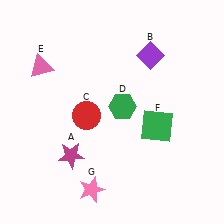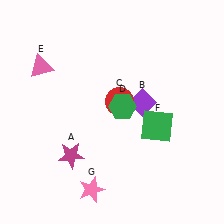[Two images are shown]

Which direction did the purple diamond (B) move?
The purple diamond (B) moved down.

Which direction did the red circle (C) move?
The red circle (C) moved right.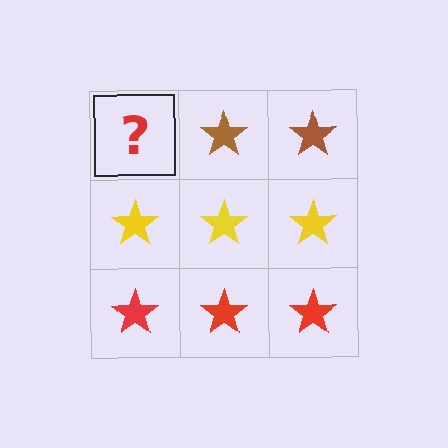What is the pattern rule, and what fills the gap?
The rule is that each row has a consistent color. The gap should be filled with a brown star.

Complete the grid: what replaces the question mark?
The question mark should be replaced with a brown star.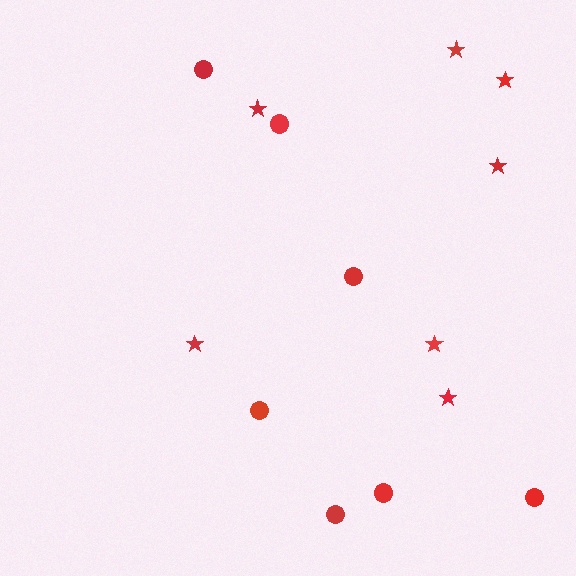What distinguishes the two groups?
There are 2 groups: one group of circles (7) and one group of stars (7).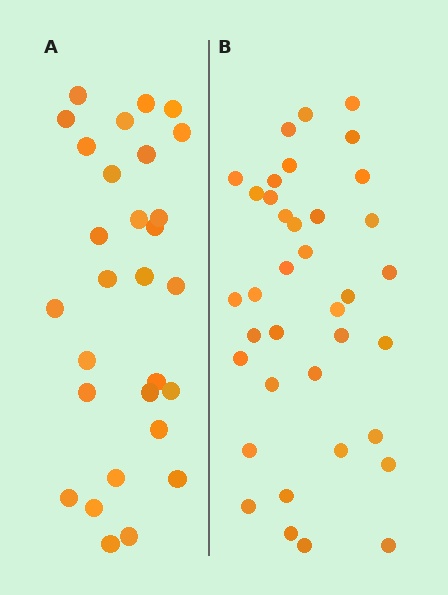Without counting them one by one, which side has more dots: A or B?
Region B (the right region) has more dots.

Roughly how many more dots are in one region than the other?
Region B has roughly 8 or so more dots than region A.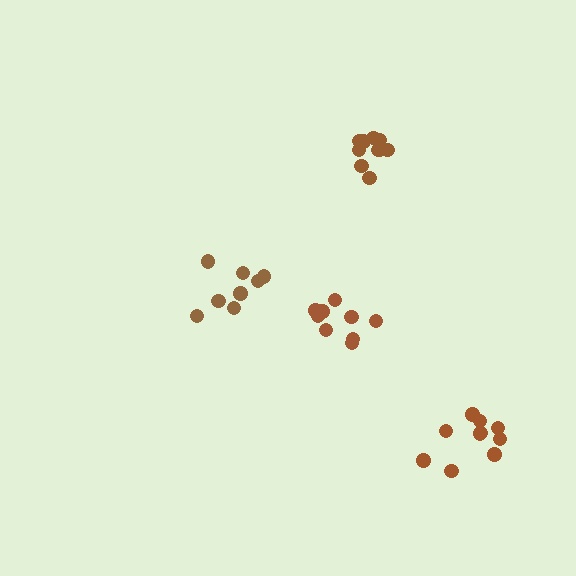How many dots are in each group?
Group 1: 8 dots, Group 2: 10 dots, Group 3: 10 dots, Group 4: 9 dots (37 total).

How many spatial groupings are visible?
There are 4 spatial groupings.